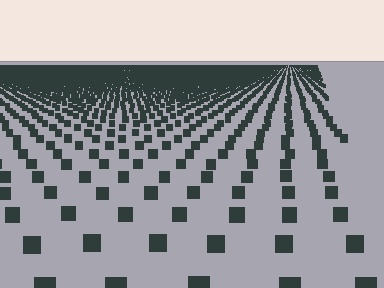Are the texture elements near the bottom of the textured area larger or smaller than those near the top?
Larger. Near the bottom, elements are closer to the viewer and appear at a bigger on-screen size.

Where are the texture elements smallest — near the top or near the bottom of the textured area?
Near the top.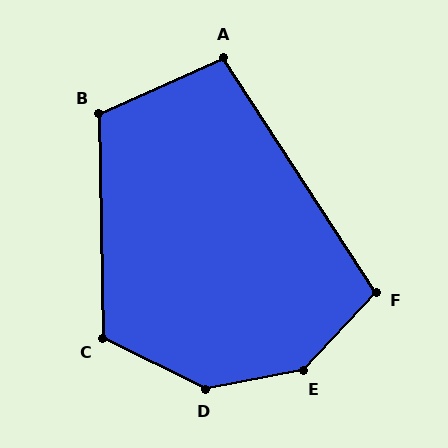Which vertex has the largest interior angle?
E, at approximately 144 degrees.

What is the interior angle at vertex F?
Approximately 104 degrees (obtuse).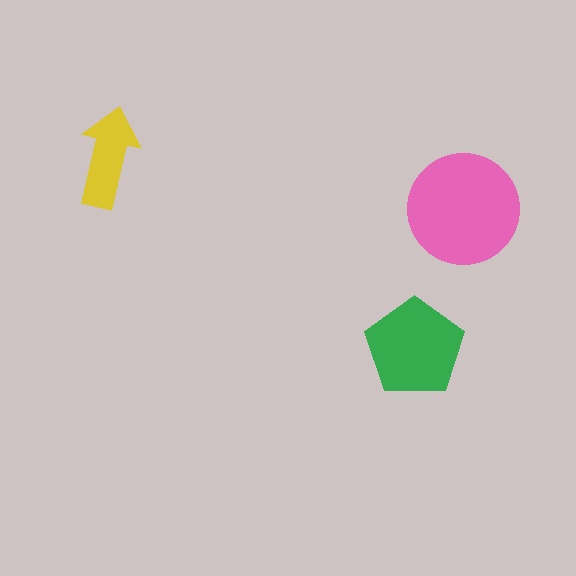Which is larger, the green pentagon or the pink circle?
The pink circle.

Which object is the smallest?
The yellow arrow.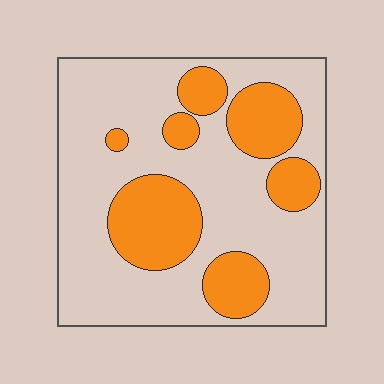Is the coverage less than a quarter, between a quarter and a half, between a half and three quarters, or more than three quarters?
Between a quarter and a half.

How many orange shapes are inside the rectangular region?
7.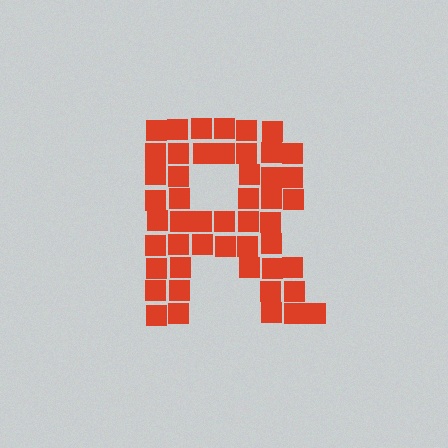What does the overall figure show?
The overall figure shows the letter R.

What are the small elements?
The small elements are squares.